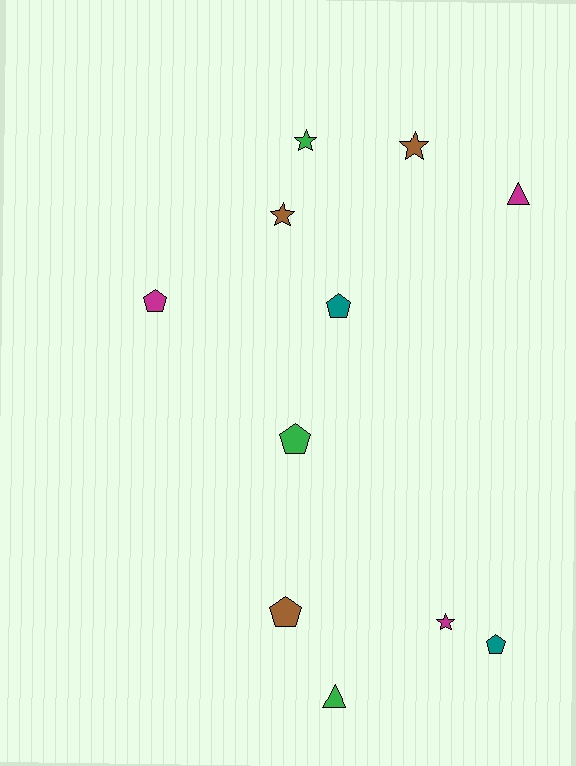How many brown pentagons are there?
There is 1 brown pentagon.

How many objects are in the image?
There are 11 objects.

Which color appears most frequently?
Green, with 3 objects.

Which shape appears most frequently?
Pentagon, with 5 objects.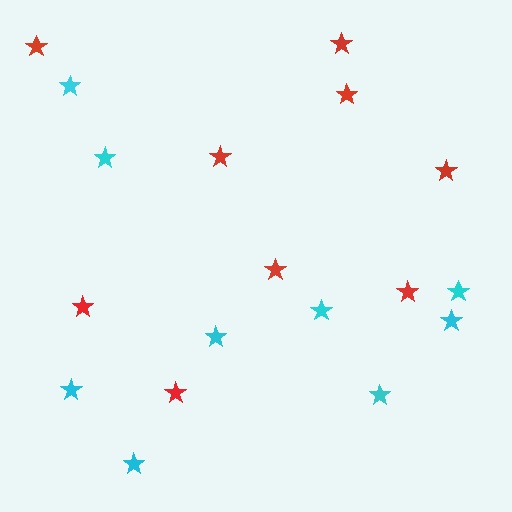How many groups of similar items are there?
There are 2 groups: one group of red stars (9) and one group of cyan stars (9).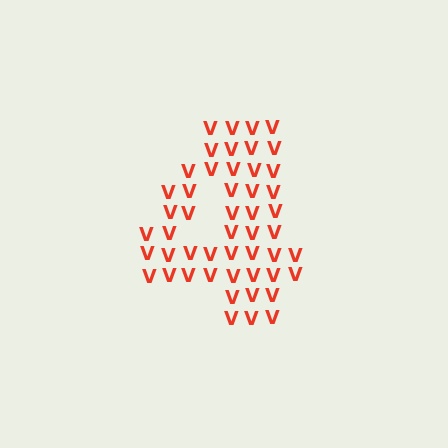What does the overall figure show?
The overall figure shows the digit 4.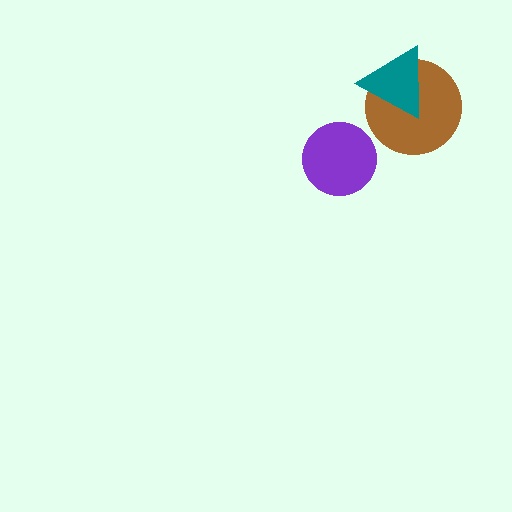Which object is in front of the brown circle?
The teal triangle is in front of the brown circle.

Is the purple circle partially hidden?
No, no other shape covers it.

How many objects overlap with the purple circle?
0 objects overlap with the purple circle.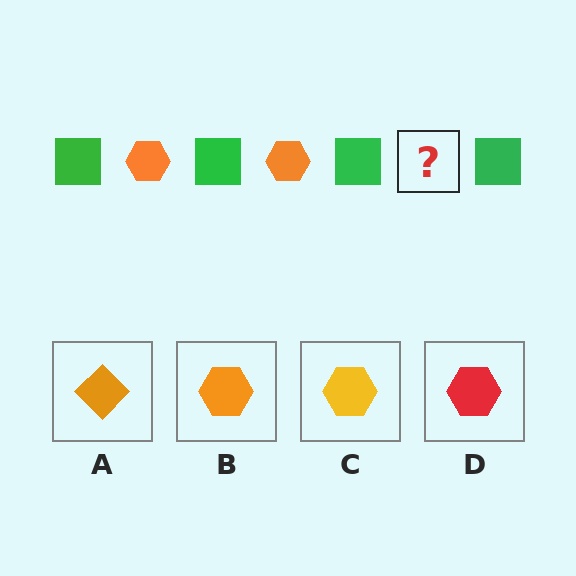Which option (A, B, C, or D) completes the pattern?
B.